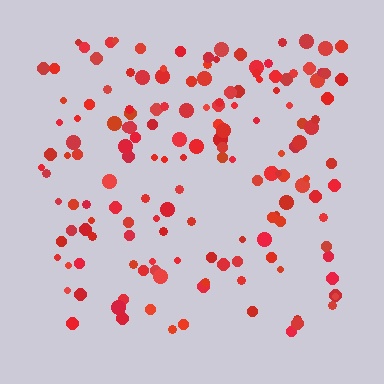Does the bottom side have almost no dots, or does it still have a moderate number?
Still a moderate number, just noticeably fewer than the top.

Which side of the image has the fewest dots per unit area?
The bottom.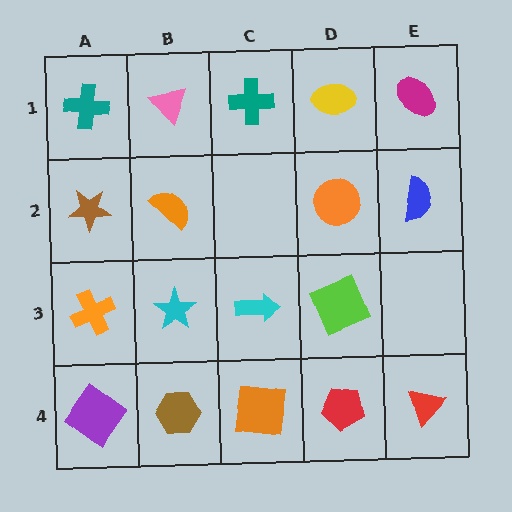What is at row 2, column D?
An orange circle.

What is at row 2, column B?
An orange semicircle.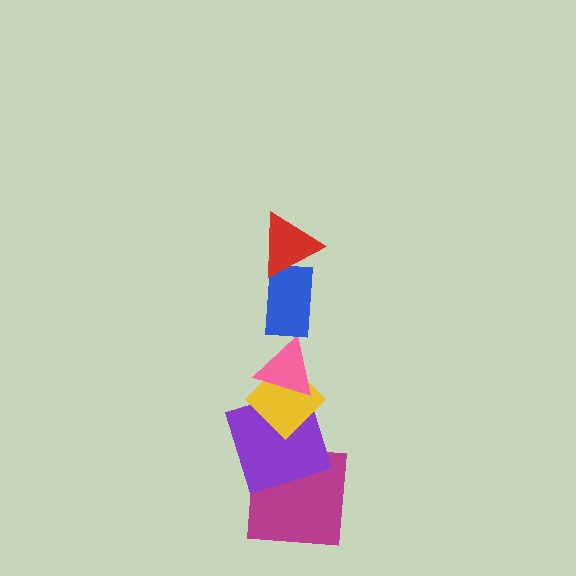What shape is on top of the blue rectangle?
The red triangle is on top of the blue rectangle.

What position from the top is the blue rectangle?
The blue rectangle is 2nd from the top.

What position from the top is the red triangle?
The red triangle is 1st from the top.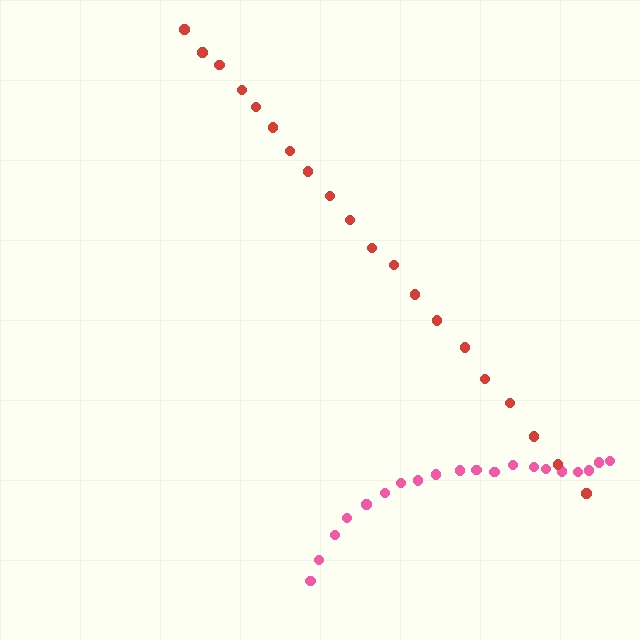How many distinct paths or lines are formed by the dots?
There are 2 distinct paths.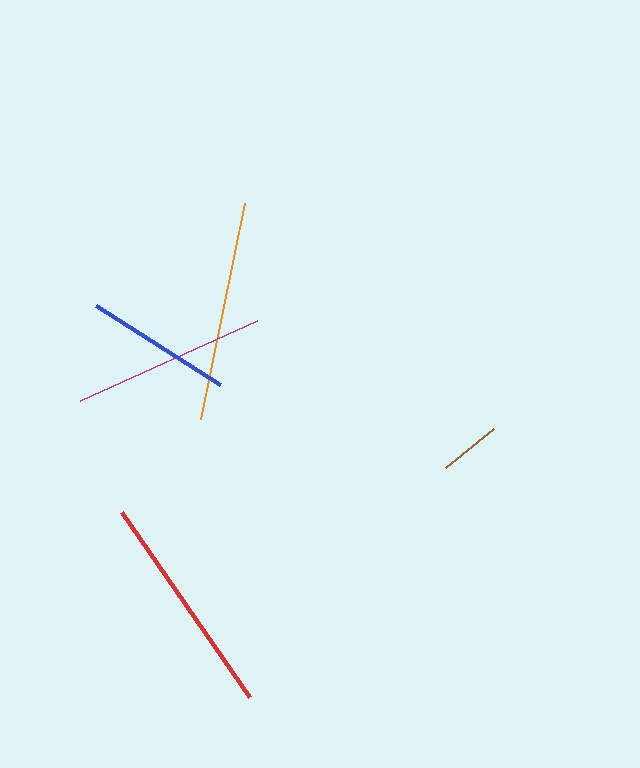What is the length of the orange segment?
The orange segment is approximately 220 pixels long.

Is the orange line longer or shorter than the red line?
The red line is longer than the orange line.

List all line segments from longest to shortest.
From longest to shortest: red, orange, magenta, blue, brown.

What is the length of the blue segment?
The blue segment is approximately 148 pixels long.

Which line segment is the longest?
The red line is the longest at approximately 226 pixels.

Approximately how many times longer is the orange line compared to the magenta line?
The orange line is approximately 1.1 times the length of the magenta line.